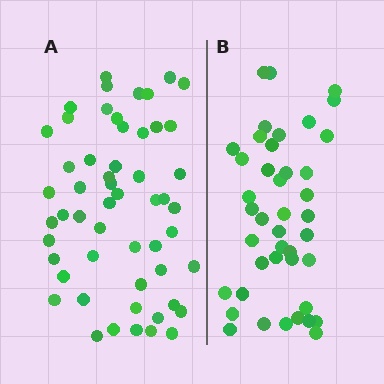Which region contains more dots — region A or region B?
Region A (the left region) has more dots.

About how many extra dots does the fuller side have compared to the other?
Region A has roughly 12 or so more dots than region B.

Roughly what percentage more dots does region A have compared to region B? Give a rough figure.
About 30% more.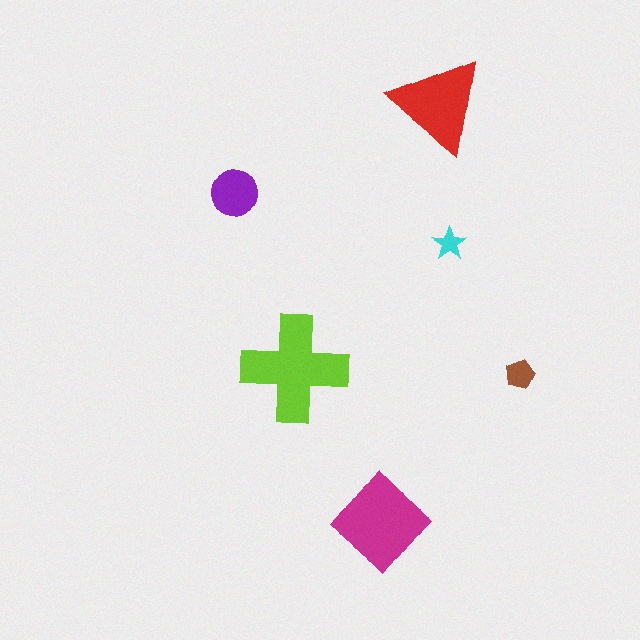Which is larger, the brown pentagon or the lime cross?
The lime cross.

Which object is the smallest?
The cyan star.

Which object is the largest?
The lime cross.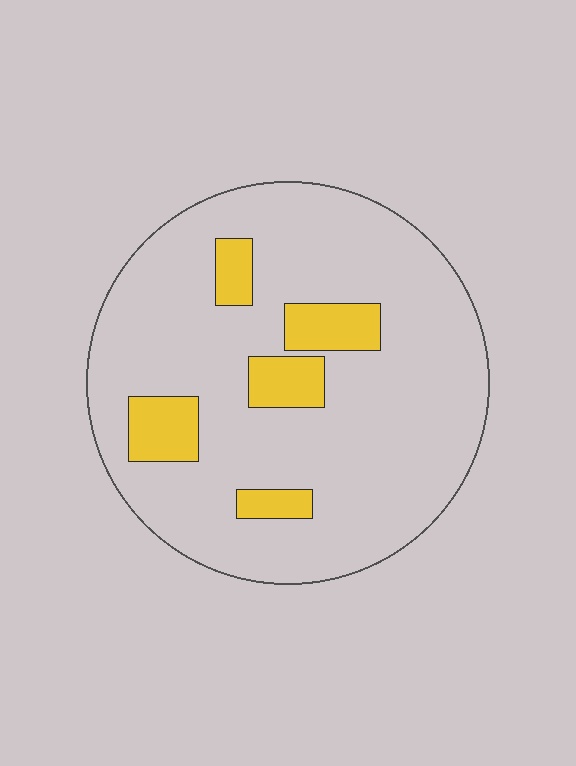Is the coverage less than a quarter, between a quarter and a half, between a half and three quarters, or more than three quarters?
Less than a quarter.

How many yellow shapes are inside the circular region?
5.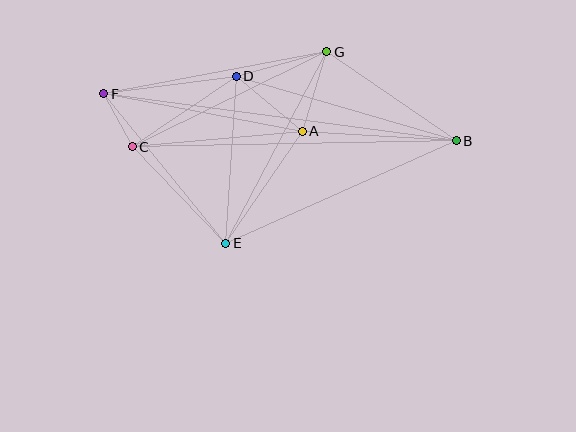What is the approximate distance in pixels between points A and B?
The distance between A and B is approximately 155 pixels.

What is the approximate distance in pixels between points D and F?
The distance between D and F is approximately 134 pixels.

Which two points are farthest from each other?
Points B and F are farthest from each other.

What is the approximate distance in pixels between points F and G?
The distance between F and G is approximately 227 pixels.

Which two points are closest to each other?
Points C and F are closest to each other.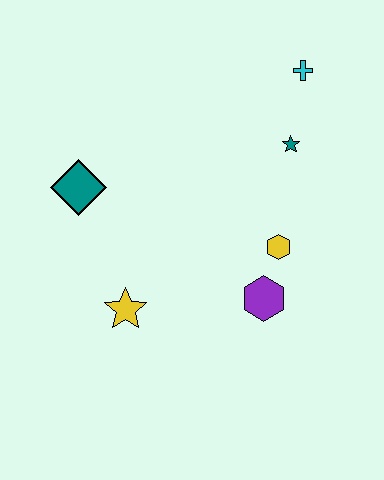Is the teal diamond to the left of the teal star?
Yes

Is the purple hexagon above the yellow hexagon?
No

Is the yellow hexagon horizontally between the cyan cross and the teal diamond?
Yes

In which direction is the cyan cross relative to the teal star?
The cyan cross is above the teal star.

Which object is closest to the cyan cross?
The teal star is closest to the cyan cross.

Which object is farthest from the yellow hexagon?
The teal diamond is farthest from the yellow hexagon.